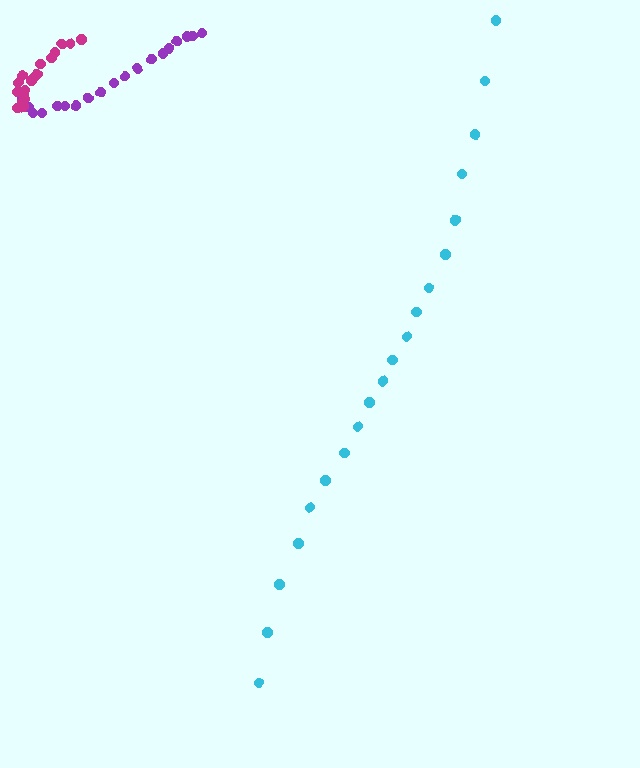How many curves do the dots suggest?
There are 3 distinct paths.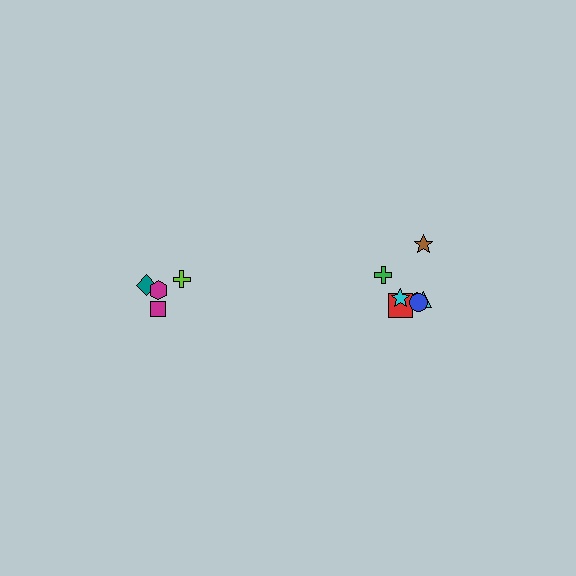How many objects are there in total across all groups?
There are 11 objects.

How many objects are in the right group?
There are 7 objects.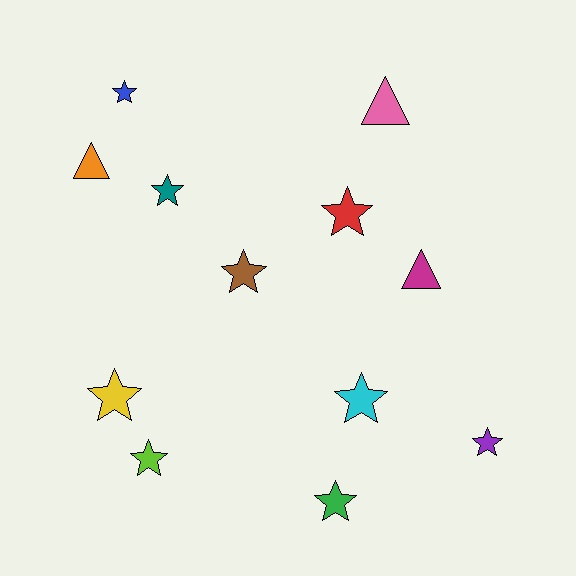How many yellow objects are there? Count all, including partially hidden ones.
There is 1 yellow object.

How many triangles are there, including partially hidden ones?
There are 3 triangles.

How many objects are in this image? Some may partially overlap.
There are 12 objects.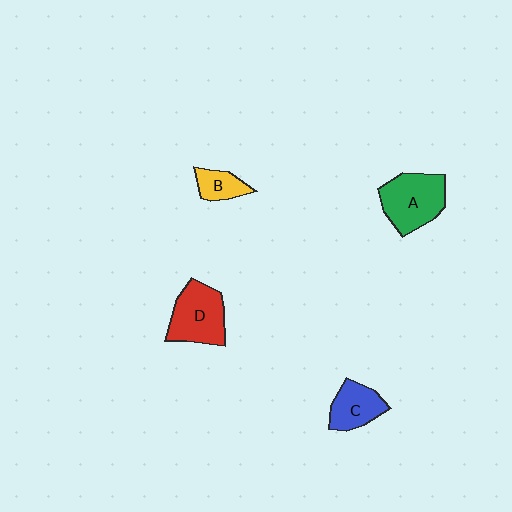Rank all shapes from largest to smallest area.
From largest to smallest: A (green), D (red), C (blue), B (yellow).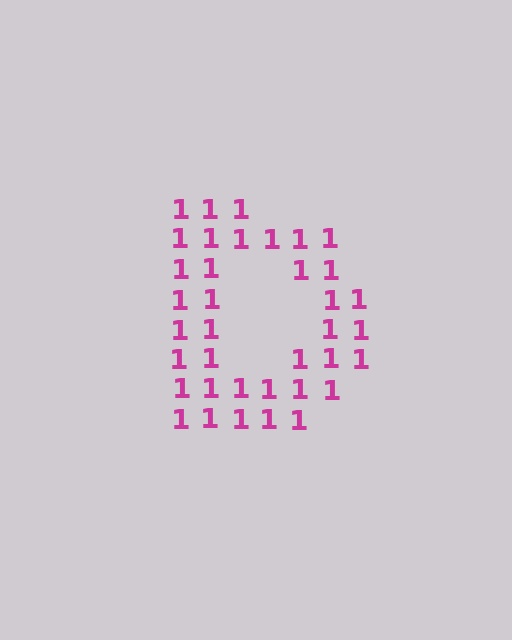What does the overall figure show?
The overall figure shows the letter D.